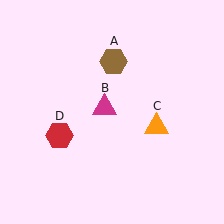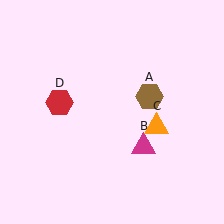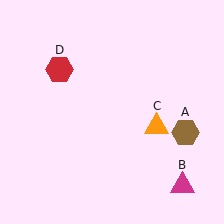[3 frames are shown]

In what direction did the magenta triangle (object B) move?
The magenta triangle (object B) moved down and to the right.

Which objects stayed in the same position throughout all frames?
Orange triangle (object C) remained stationary.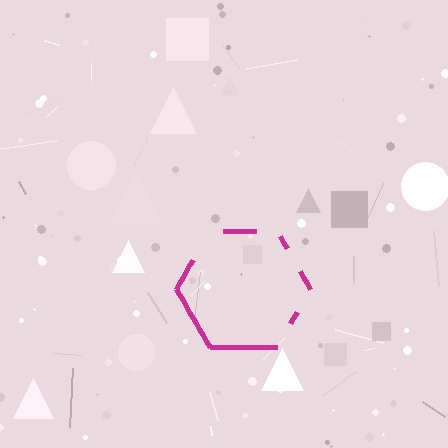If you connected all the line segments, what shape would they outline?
They would outline a hexagon.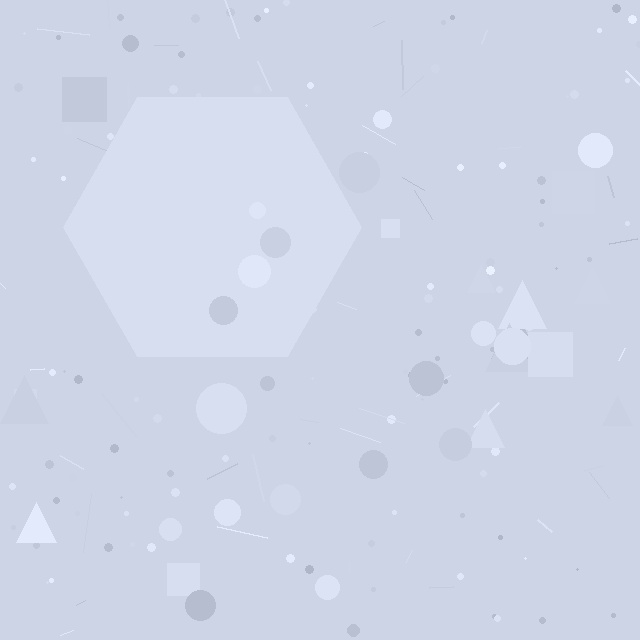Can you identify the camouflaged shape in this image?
The camouflaged shape is a hexagon.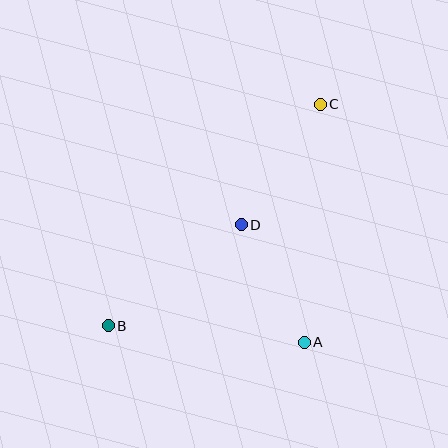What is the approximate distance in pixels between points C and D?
The distance between C and D is approximately 144 pixels.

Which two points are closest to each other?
Points A and D are closest to each other.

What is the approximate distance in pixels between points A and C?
The distance between A and C is approximately 238 pixels.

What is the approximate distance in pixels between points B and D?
The distance between B and D is approximately 167 pixels.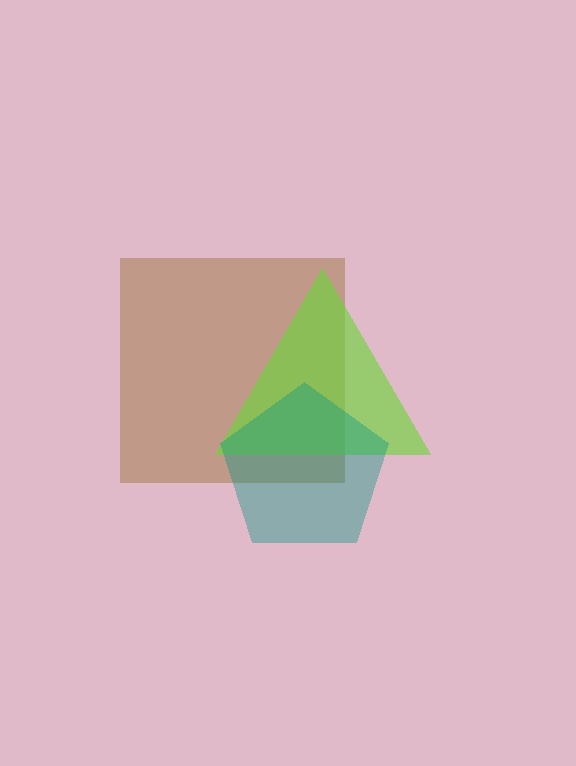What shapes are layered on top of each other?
The layered shapes are: a brown square, a lime triangle, a teal pentagon.